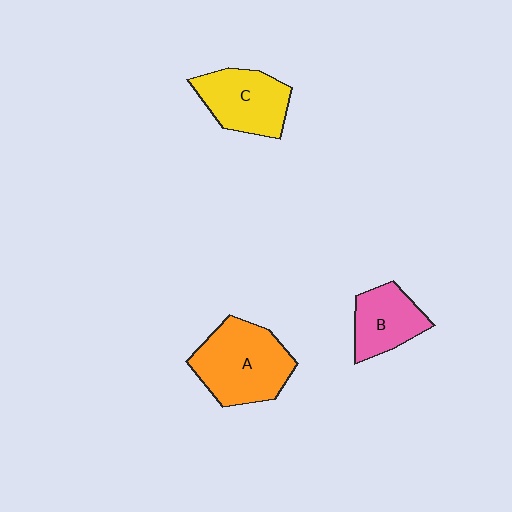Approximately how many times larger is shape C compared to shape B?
Approximately 1.2 times.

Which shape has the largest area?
Shape A (orange).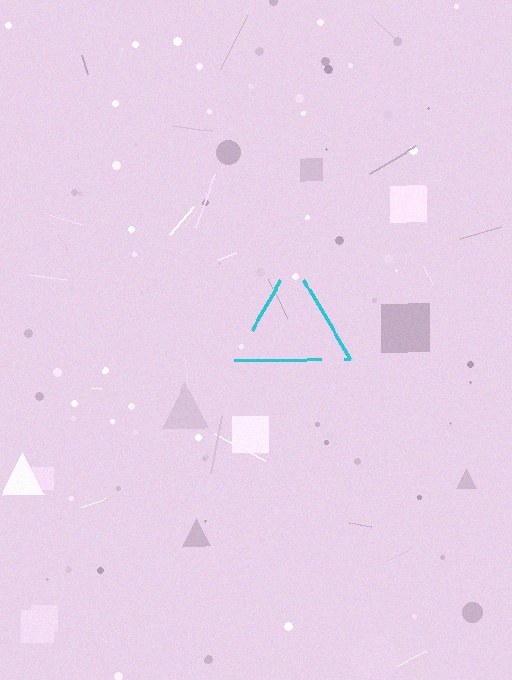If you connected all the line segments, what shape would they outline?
They would outline a triangle.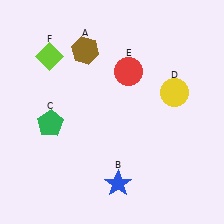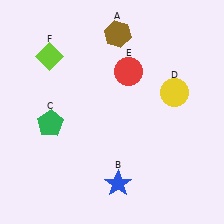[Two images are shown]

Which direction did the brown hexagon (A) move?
The brown hexagon (A) moved right.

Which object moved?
The brown hexagon (A) moved right.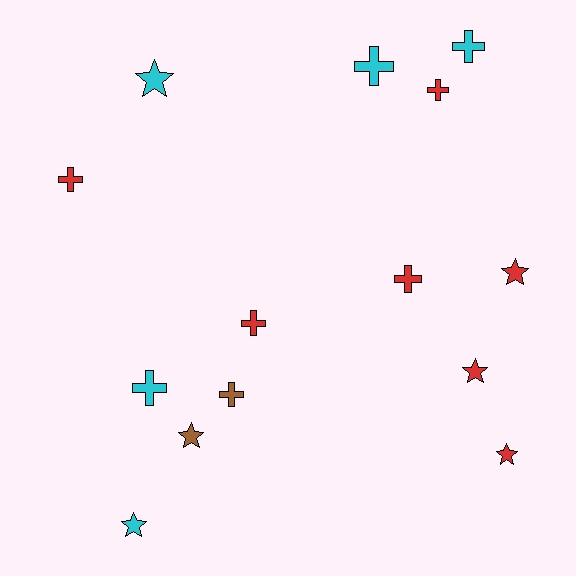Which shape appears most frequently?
Cross, with 8 objects.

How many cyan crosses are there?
There are 3 cyan crosses.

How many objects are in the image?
There are 14 objects.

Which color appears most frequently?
Red, with 7 objects.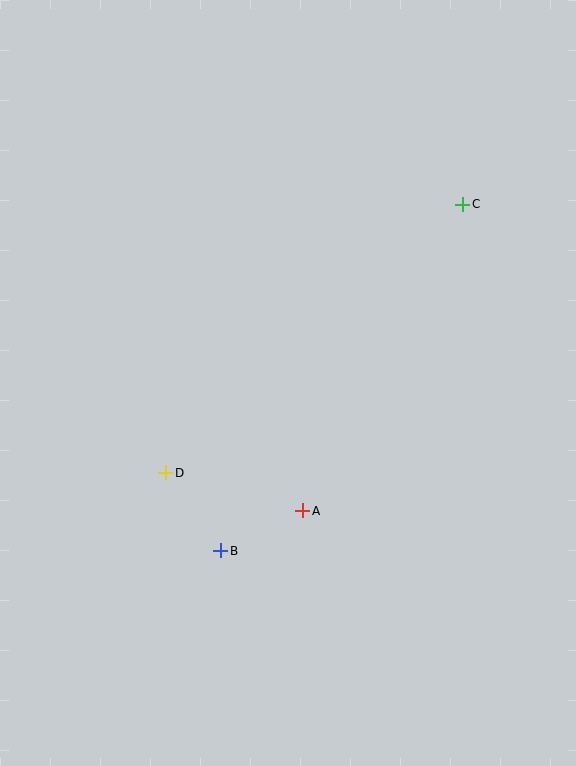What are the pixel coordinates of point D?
Point D is at (166, 473).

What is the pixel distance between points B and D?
The distance between B and D is 96 pixels.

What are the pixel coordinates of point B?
Point B is at (221, 551).